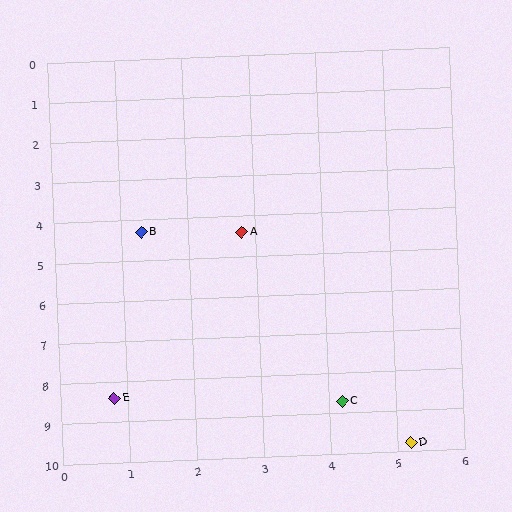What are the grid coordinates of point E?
Point E is at approximately (0.8, 8.4).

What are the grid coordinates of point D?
Point D is at approximately (5.2, 9.8).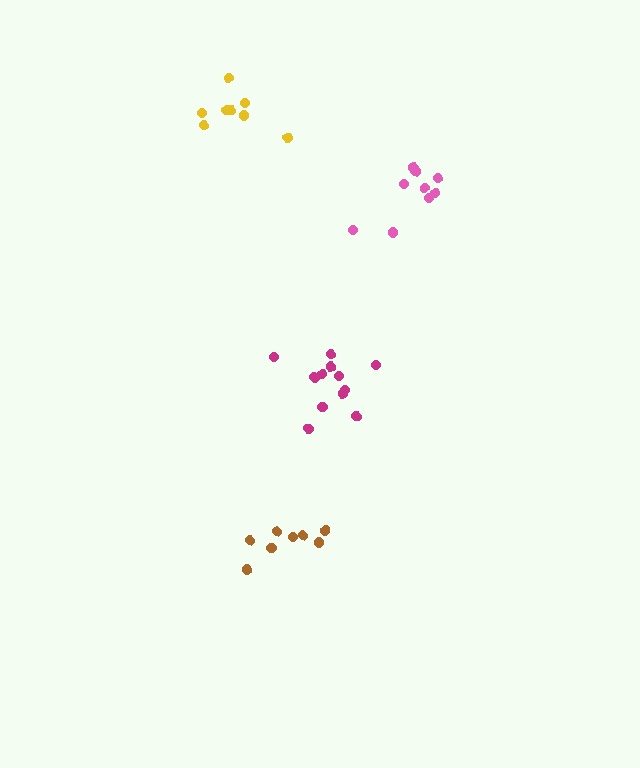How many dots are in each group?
Group 1: 8 dots, Group 2: 13 dots, Group 3: 8 dots, Group 4: 9 dots (38 total).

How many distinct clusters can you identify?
There are 4 distinct clusters.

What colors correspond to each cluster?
The clusters are colored: yellow, magenta, brown, pink.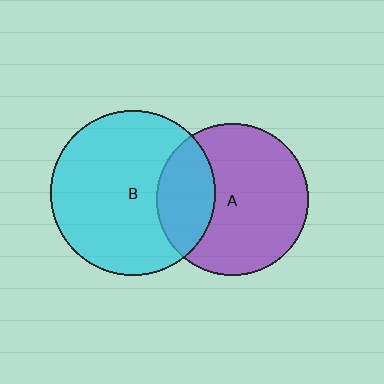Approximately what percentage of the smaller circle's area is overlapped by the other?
Approximately 30%.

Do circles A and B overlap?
Yes.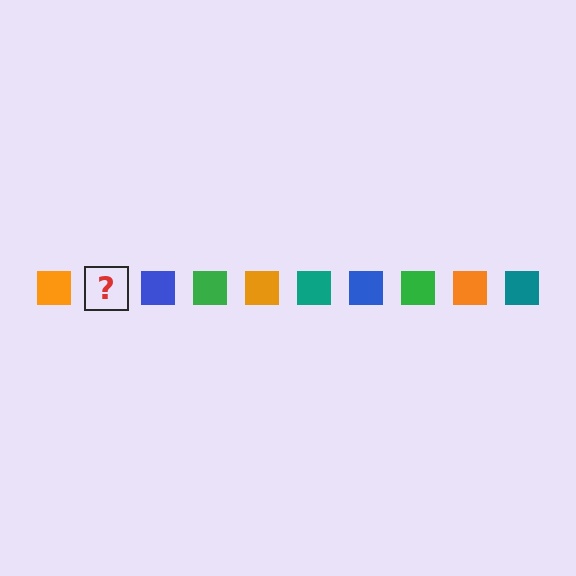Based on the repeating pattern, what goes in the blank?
The blank should be a teal square.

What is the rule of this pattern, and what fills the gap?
The rule is that the pattern cycles through orange, teal, blue, green squares. The gap should be filled with a teal square.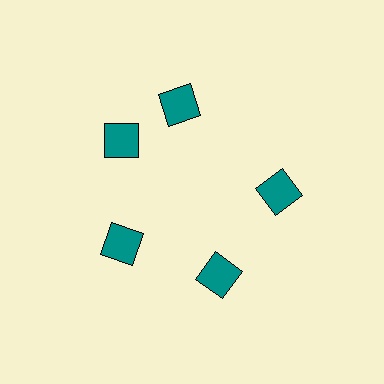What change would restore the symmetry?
The symmetry would be restored by rotating it back into even spacing with its neighbors so that all 5 squares sit at equal angles and equal distance from the center.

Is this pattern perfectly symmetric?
No. The 5 teal squares are arranged in a ring, but one element near the 1 o'clock position is rotated out of alignment along the ring, breaking the 5-fold rotational symmetry.